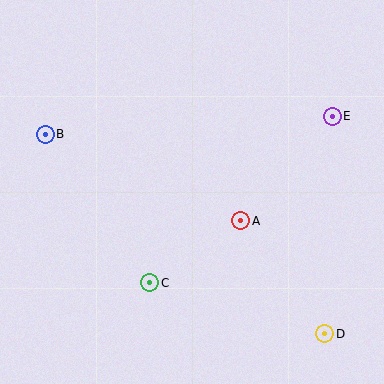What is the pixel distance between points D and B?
The distance between D and B is 343 pixels.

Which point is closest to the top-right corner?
Point E is closest to the top-right corner.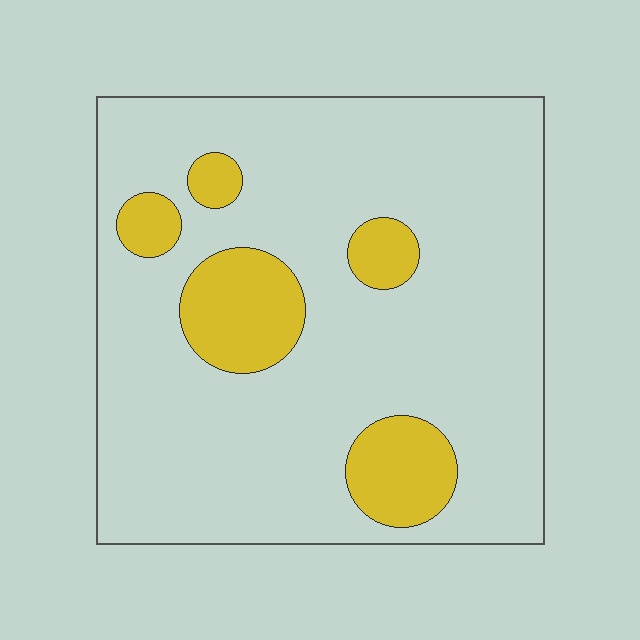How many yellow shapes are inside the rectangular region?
5.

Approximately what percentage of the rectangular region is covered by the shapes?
Approximately 15%.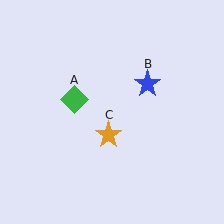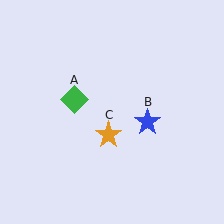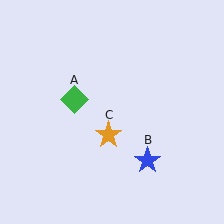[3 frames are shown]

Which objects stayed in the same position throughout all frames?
Green diamond (object A) and orange star (object C) remained stationary.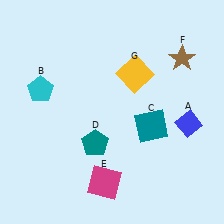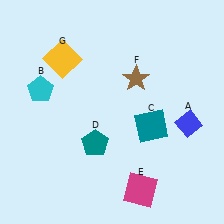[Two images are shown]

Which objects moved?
The objects that moved are: the magenta square (E), the brown star (F), the yellow square (G).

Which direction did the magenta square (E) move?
The magenta square (E) moved right.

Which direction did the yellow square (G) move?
The yellow square (G) moved left.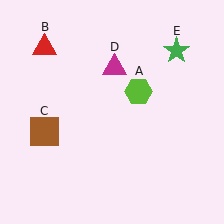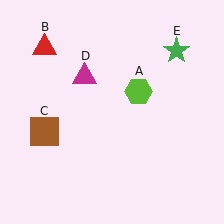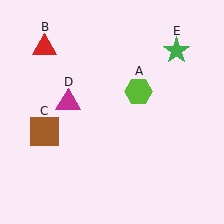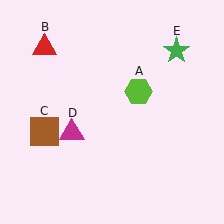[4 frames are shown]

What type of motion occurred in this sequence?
The magenta triangle (object D) rotated counterclockwise around the center of the scene.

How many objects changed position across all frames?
1 object changed position: magenta triangle (object D).